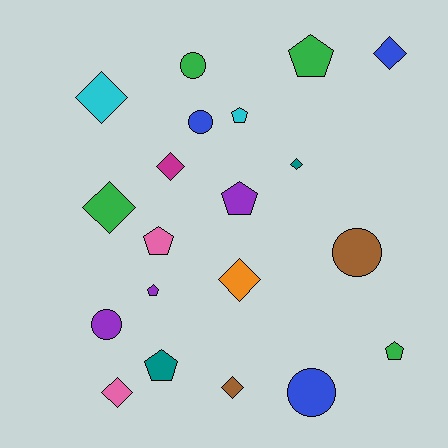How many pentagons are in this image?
There are 7 pentagons.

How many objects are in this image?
There are 20 objects.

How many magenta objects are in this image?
There is 1 magenta object.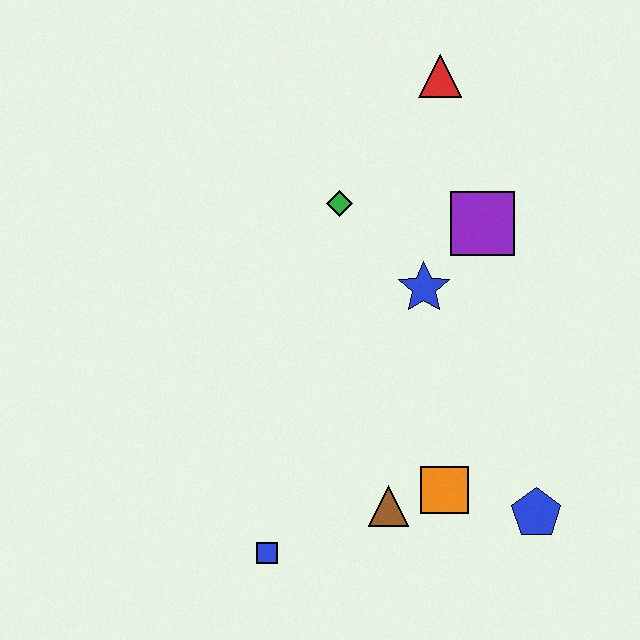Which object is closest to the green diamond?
The blue star is closest to the green diamond.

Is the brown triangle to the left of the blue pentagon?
Yes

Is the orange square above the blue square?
Yes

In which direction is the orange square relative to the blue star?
The orange square is below the blue star.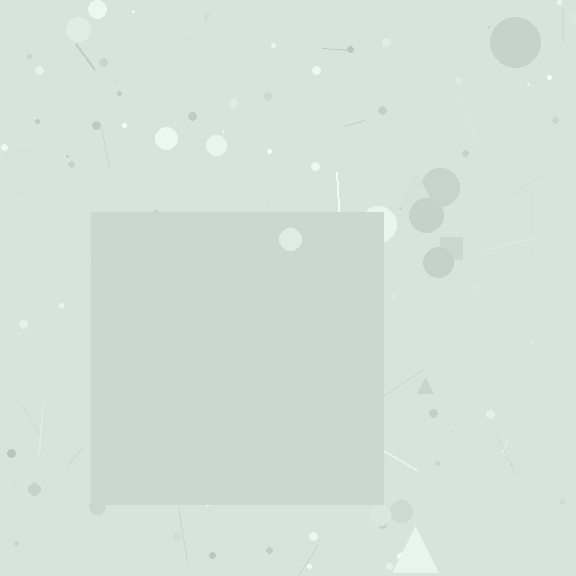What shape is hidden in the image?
A square is hidden in the image.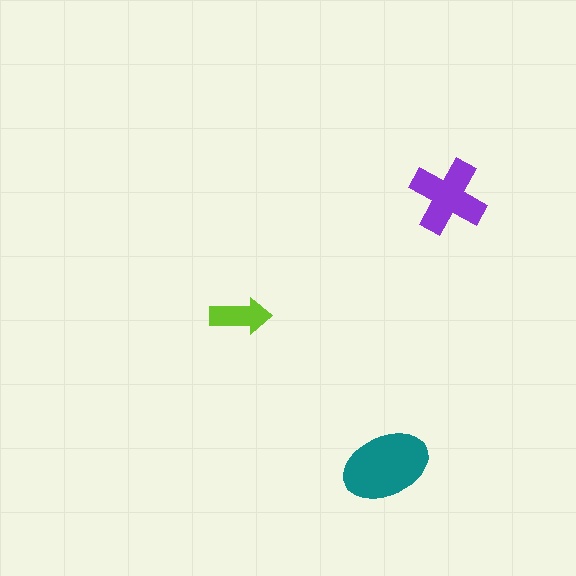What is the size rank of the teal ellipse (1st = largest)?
1st.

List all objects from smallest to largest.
The lime arrow, the purple cross, the teal ellipse.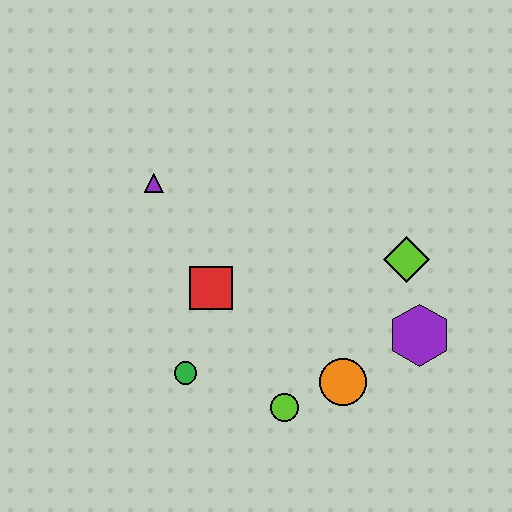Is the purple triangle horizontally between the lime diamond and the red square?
No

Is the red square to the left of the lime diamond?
Yes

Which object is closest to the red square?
The green circle is closest to the red square.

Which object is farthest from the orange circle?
The purple triangle is farthest from the orange circle.